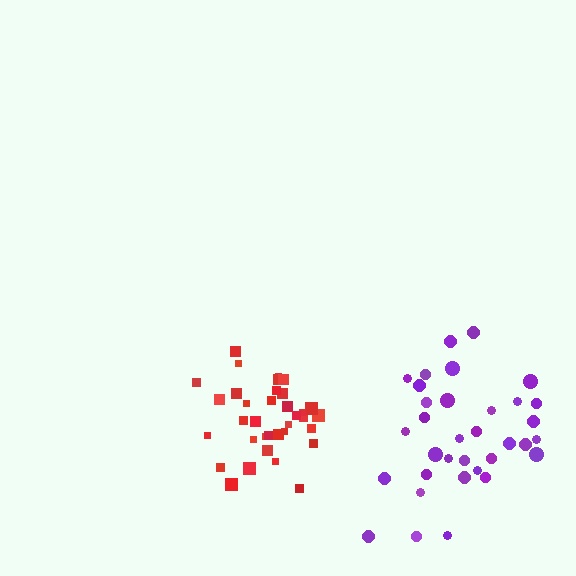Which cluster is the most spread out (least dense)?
Purple.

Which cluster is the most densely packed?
Red.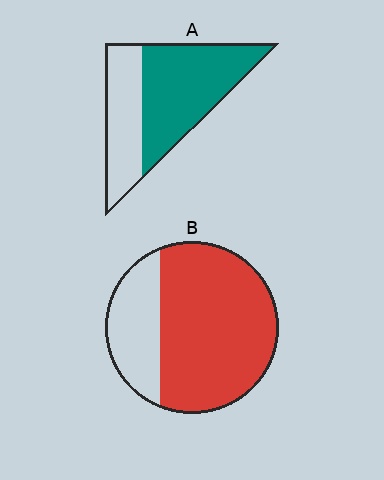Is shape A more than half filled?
Yes.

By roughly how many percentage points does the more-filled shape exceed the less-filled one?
By roughly 10 percentage points (B over A).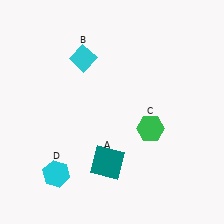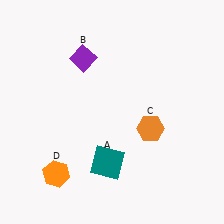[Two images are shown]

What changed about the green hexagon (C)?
In Image 1, C is green. In Image 2, it changed to orange.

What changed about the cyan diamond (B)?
In Image 1, B is cyan. In Image 2, it changed to purple.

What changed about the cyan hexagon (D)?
In Image 1, D is cyan. In Image 2, it changed to orange.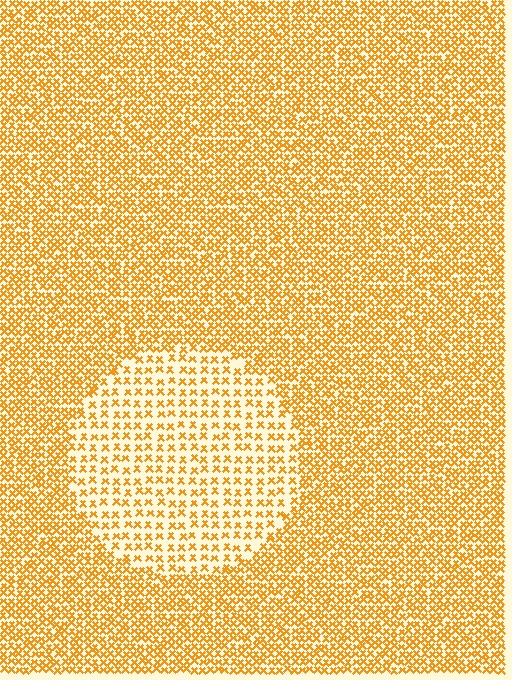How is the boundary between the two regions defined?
The boundary is defined by a change in element density (approximately 2.1x ratio). All elements are the same color, size, and shape.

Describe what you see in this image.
The image contains small orange elements arranged at two different densities. A circle-shaped region is visible where the elements are less densely packed than the surrounding area.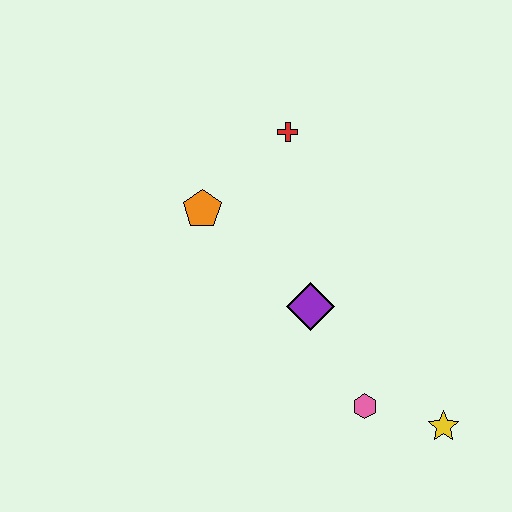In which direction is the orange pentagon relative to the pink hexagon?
The orange pentagon is above the pink hexagon.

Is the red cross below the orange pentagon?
No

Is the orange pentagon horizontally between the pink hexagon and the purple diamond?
No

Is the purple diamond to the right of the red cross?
Yes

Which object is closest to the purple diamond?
The pink hexagon is closest to the purple diamond.